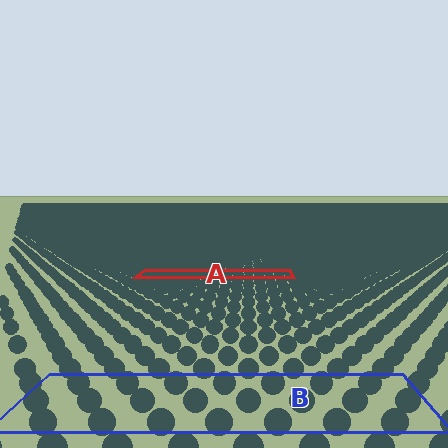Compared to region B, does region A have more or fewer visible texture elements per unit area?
Region A has more texture elements per unit area — they are packed more densely because it is farther away.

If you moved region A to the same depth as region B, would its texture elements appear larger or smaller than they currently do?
They would appear larger. At a closer depth, the same texture elements are projected at a bigger on-screen size.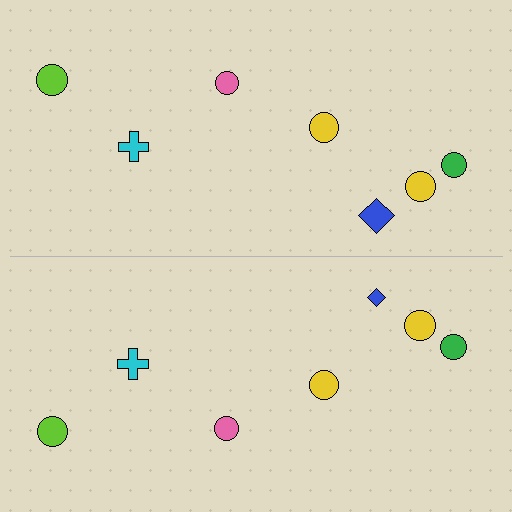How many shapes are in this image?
There are 14 shapes in this image.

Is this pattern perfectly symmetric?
No, the pattern is not perfectly symmetric. The blue diamond on the bottom side has a different size than its mirror counterpart.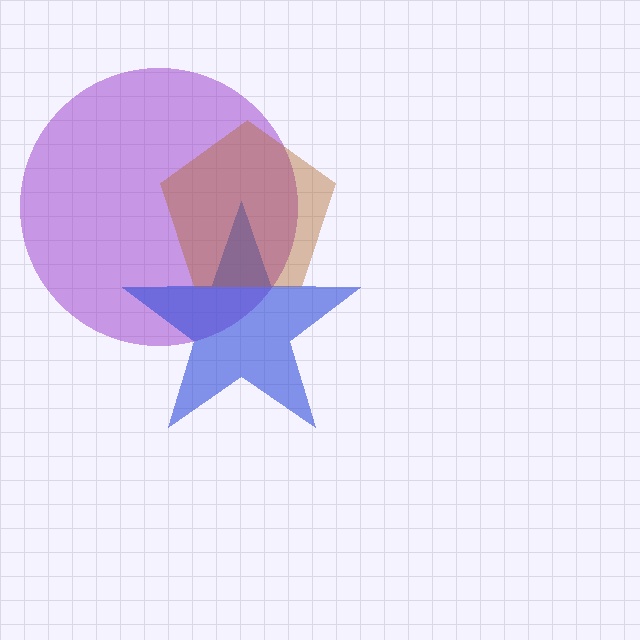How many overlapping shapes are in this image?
There are 3 overlapping shapes in the image.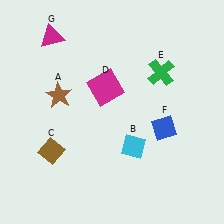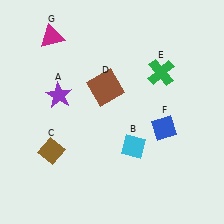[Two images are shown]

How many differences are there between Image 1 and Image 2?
There are 2 differences between the two images.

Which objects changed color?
A changed from brown to purple. D changed from magenta to brown.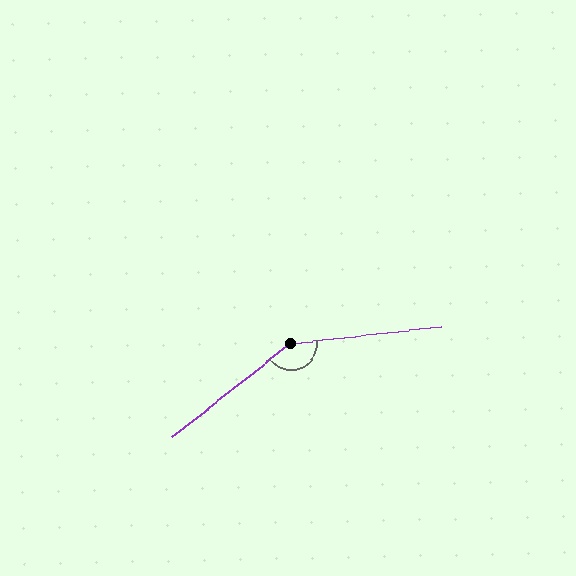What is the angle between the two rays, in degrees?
Approximately 148 degrees.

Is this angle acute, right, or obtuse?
It is obtuse.